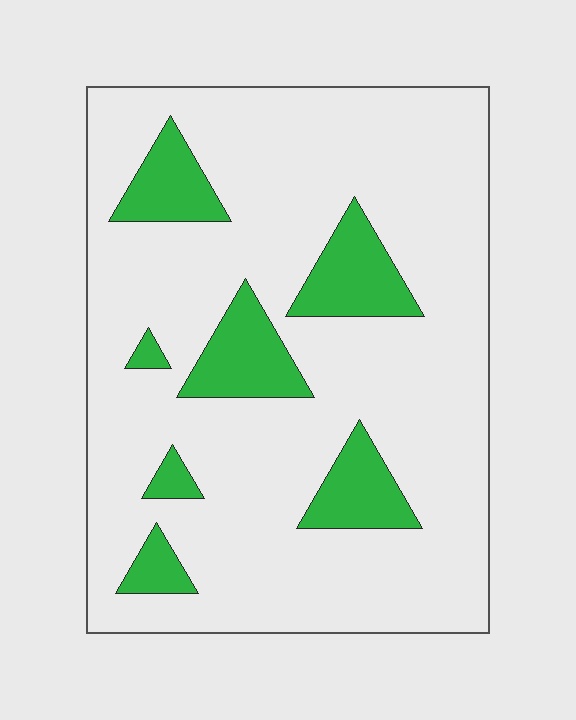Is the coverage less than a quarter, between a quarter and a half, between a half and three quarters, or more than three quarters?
Less than a quarter.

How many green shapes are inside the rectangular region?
7.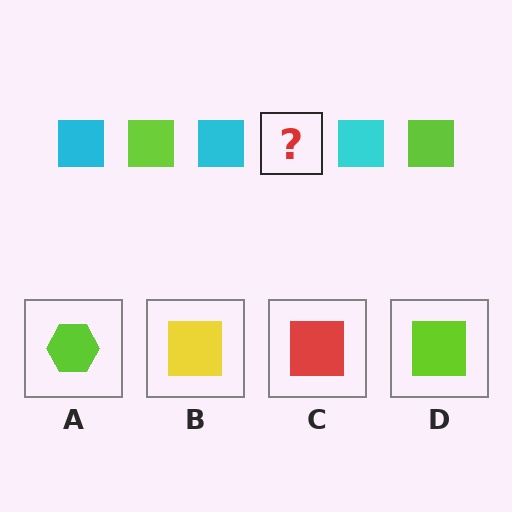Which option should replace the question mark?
Option D.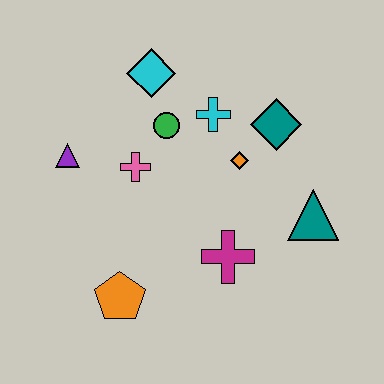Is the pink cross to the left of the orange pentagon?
No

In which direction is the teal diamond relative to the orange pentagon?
The teal diamond is above the orange pentagon.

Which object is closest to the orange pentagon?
The magenta cross is closest to the orange pentagon.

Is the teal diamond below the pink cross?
No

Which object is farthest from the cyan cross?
The orange pentagon is farthest from the cyan cross.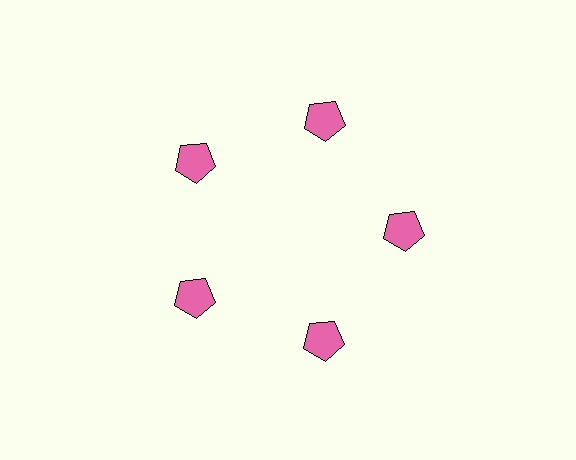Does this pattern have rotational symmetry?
Yes, this pattern has 5-fold rotational symmetry. It looks the same after rotating 72 degrees around the center.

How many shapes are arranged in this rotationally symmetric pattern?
There are 5 shapes, arranged in 5 groups of 1.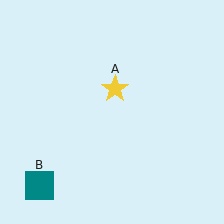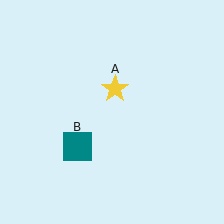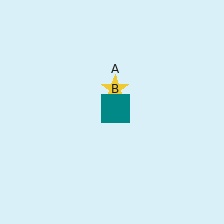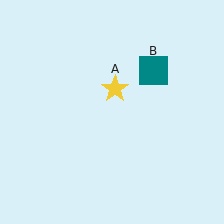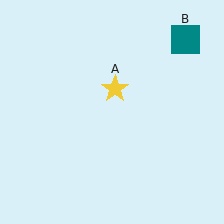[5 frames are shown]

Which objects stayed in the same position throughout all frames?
Yellow star (object A) remained stationary.